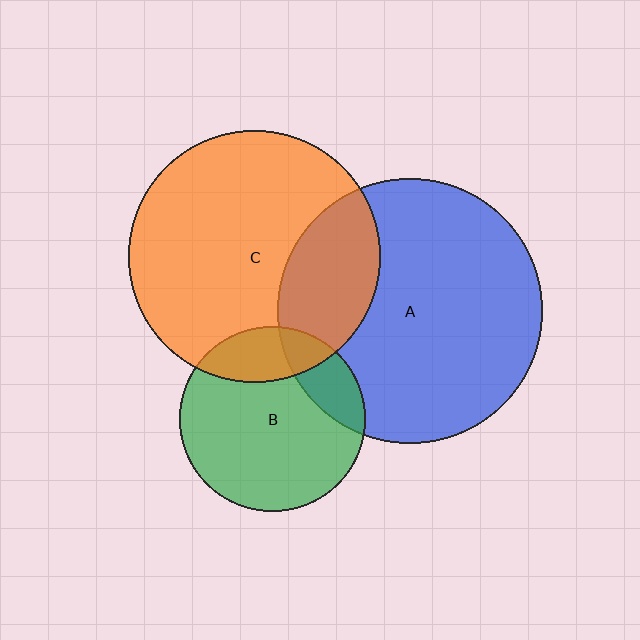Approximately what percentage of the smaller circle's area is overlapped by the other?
Approximately 20%.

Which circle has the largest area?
Circle A (blue).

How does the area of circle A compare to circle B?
Approximately 2.0 times.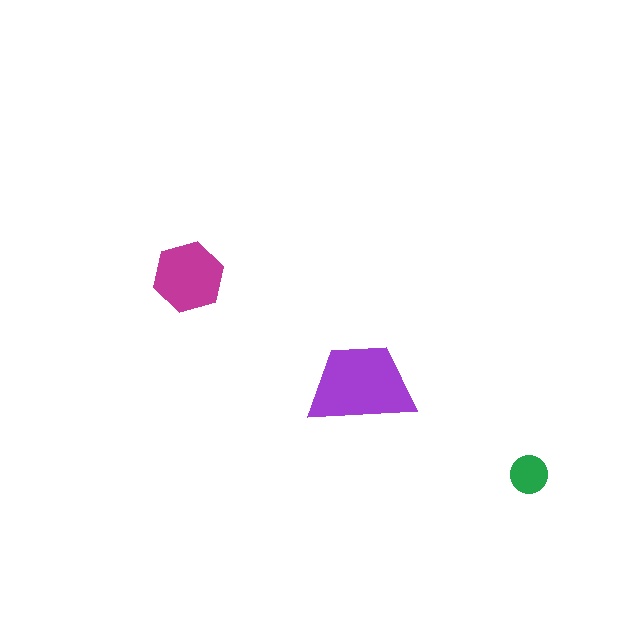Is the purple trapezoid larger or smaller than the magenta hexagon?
Larger.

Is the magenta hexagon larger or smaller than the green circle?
Larger.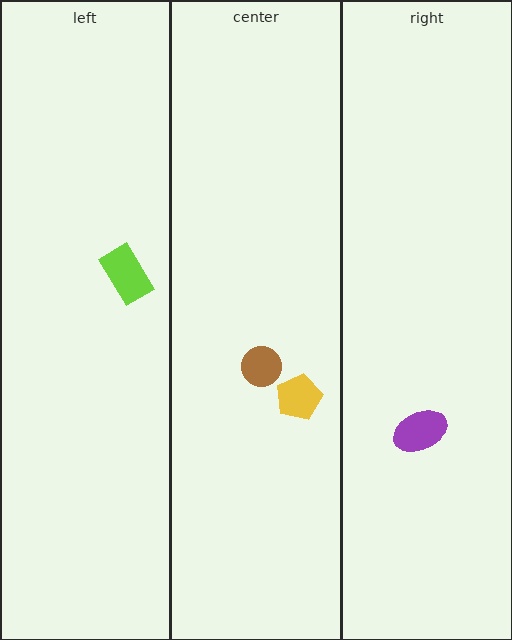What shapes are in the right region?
The purple ellipse.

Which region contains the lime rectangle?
The left region.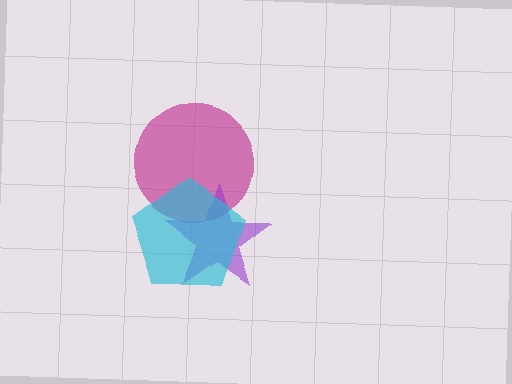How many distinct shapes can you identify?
There are 3 distinct shapes: a magenta circle, a purple star, a cyan pentagon.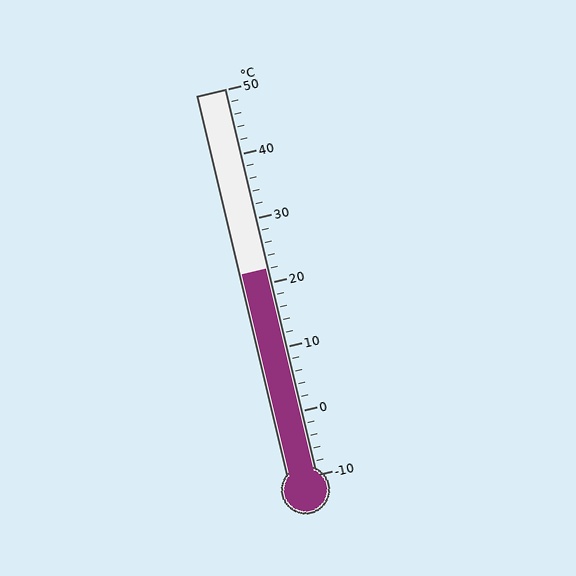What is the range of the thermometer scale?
The thermometer scale ranges from -10°C to 50°C.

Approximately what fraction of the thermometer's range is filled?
The thermometer is filled to approximately 55% of its range.